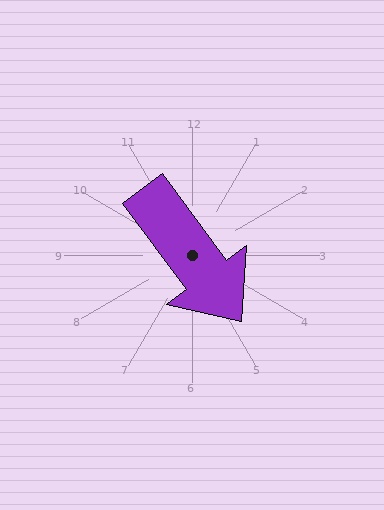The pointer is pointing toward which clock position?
Roughly 5 o'clock.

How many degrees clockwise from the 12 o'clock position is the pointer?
Approximately 143 degrees.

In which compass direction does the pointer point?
Southeast.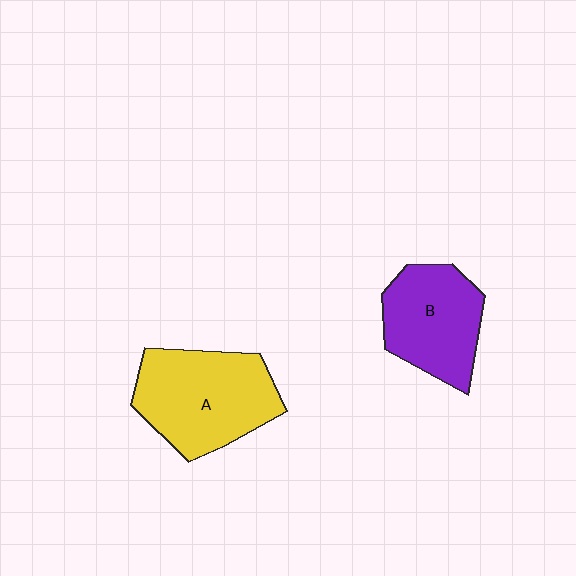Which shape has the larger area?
Shape A (yellow).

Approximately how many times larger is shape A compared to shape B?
Approximately 1.2 times.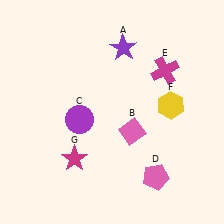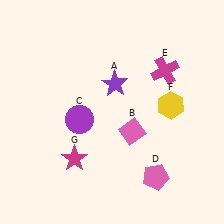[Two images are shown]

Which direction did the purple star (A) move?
The purple star (A) moved down.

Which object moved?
The purple star (A) moved down.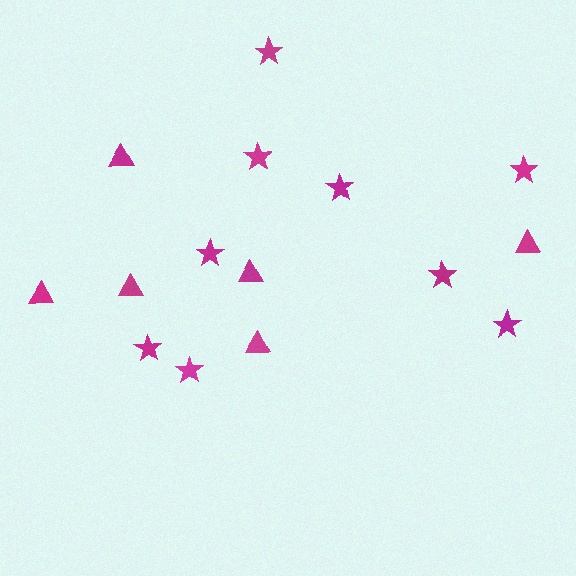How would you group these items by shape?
There are 2 groups: one group of stars (9) and one group of triangles (6).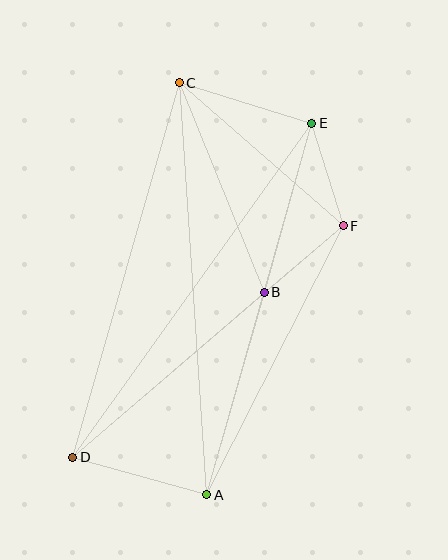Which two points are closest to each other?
Points B and F are closest to each other.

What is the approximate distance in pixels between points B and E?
The distance between B and E is approximately 176 pixels.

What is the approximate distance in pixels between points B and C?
The distance between B and C is approximately 226 pixels.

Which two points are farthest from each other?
Points A and C are farthest from each other.